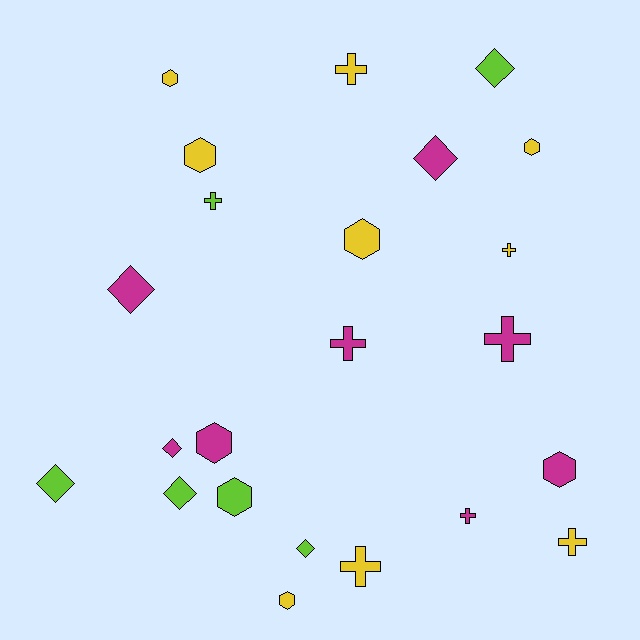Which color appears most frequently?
Yellow, with 9 objects.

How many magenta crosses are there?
There are 3 magenta crosses.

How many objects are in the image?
There are 23 objects.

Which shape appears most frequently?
Hexagon, with 8 objects.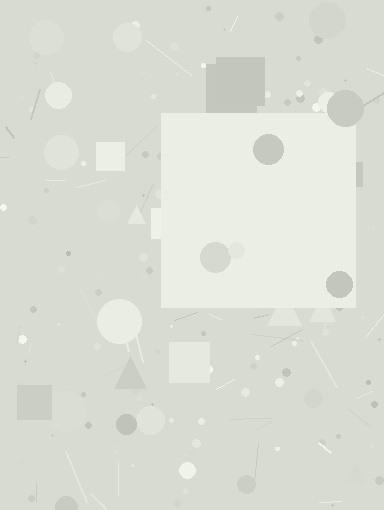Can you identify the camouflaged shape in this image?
The camouflaged shape is a square.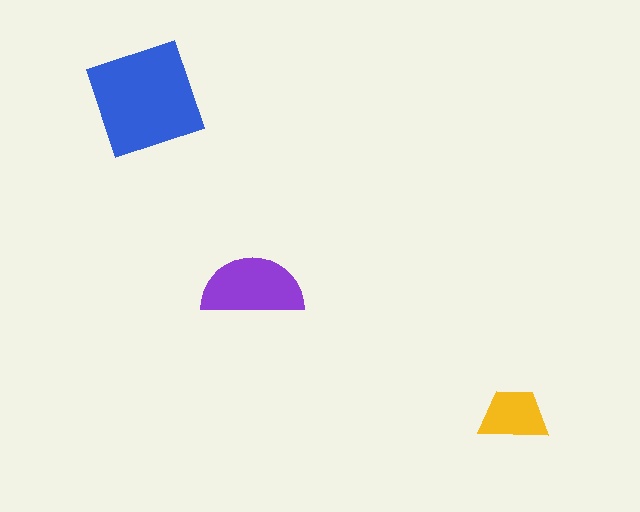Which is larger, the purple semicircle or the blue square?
The blue square.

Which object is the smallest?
The yellow trapezoid.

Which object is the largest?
The blue square.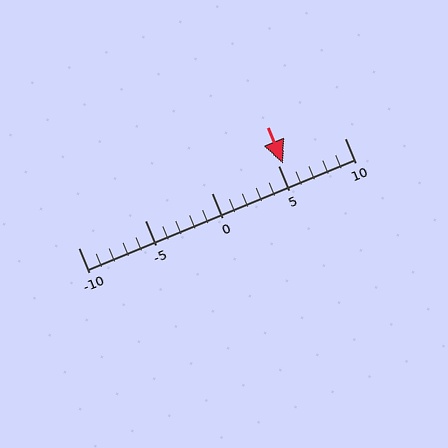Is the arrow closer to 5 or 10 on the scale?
The arrow is closer to 5.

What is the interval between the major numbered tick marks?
The major tick marks are spaced 5 units apart.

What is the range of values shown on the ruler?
The ruler shows values from -10 to 10.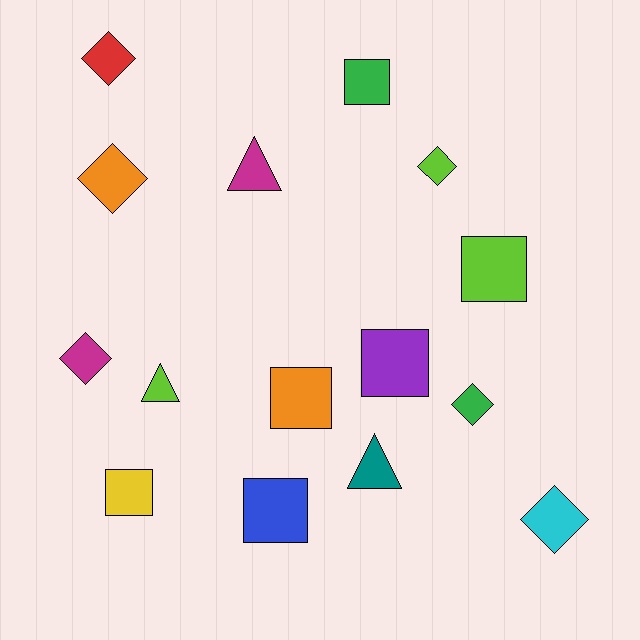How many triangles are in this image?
There are 3 triangles.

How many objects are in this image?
There are 15 objects.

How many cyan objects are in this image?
There is 1 cyan object.